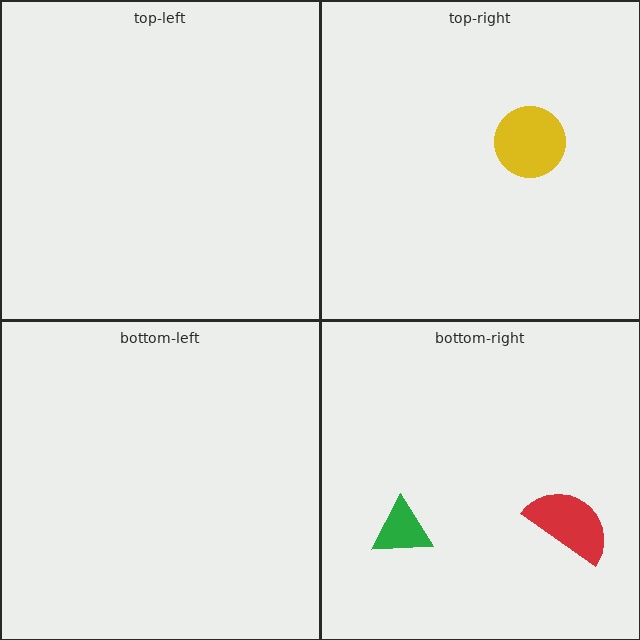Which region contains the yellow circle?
The top-right region.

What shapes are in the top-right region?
The yellow circle.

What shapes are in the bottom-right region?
The green triangle, the red semicircle.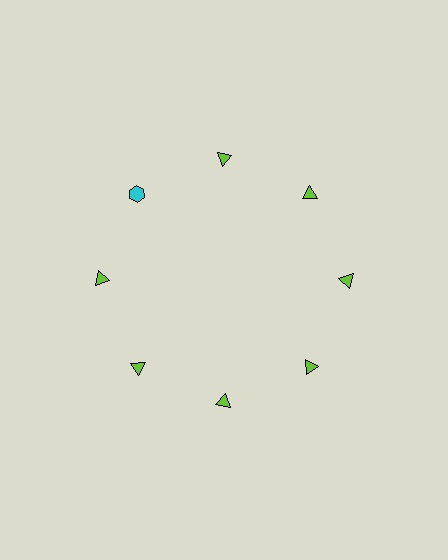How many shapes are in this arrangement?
There are 8 shapes arranged in a ring pattern.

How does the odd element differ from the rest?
It differs in both color (cyan instead of lime) and shape (hexagon instead of triangle).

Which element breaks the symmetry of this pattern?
The cyan hexagon at roughly the 10 o'clock position breaks the symmetry. All other shapes are lime triangles.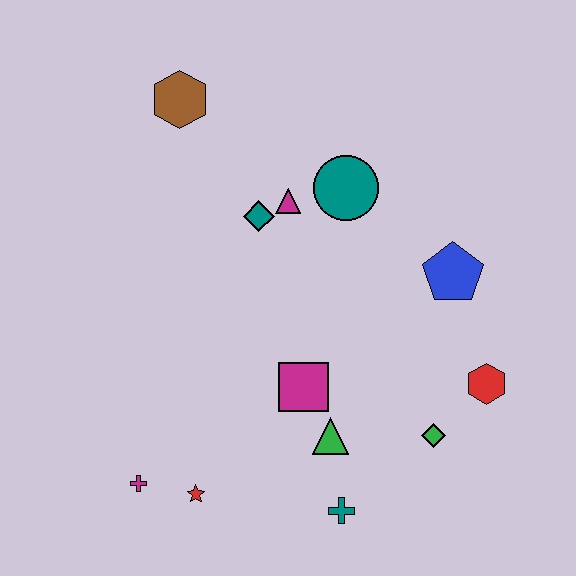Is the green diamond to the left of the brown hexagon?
No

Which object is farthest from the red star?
The brown hexagon is farthest from the red star.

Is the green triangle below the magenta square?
Yes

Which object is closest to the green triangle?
The magenta square is closest to the green triangle.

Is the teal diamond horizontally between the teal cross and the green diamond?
No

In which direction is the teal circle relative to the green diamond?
The teal circle is above the green diamond.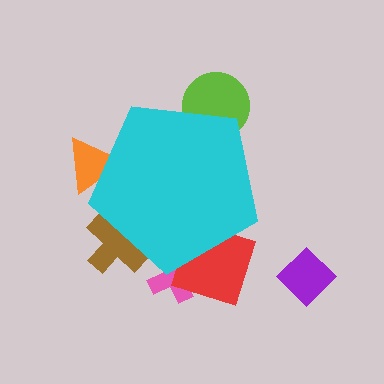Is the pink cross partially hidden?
Yes, the pink cross is partially hidden behind the cyan pentagon.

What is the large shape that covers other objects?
A cyan pentagon.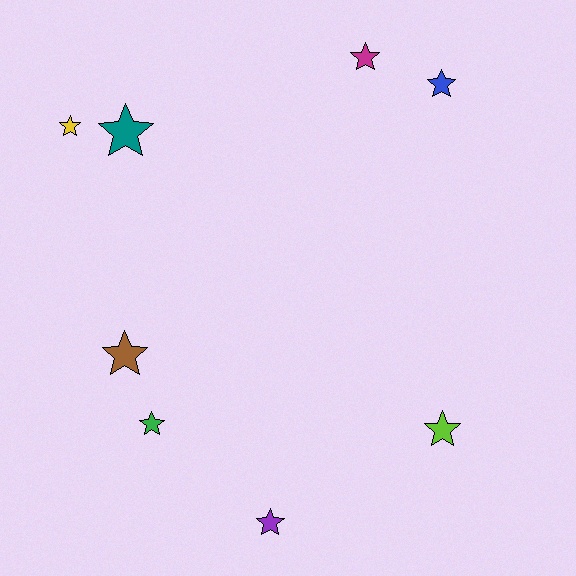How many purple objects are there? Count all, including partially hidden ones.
There is 1 purple object.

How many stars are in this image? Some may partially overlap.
There are 8 stars.